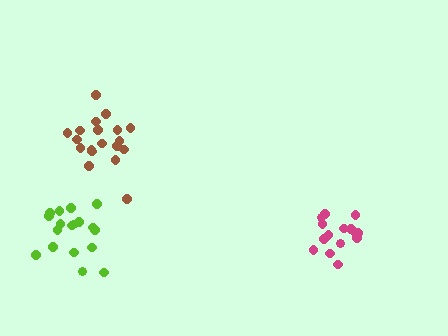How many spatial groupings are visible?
There are 3 spatial groupings.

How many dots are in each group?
Group 1: 19 dots, Group 2: 15 dots, Group 3: 18 dots (52 total).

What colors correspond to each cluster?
The clusters are colored: brown, magenta, lime.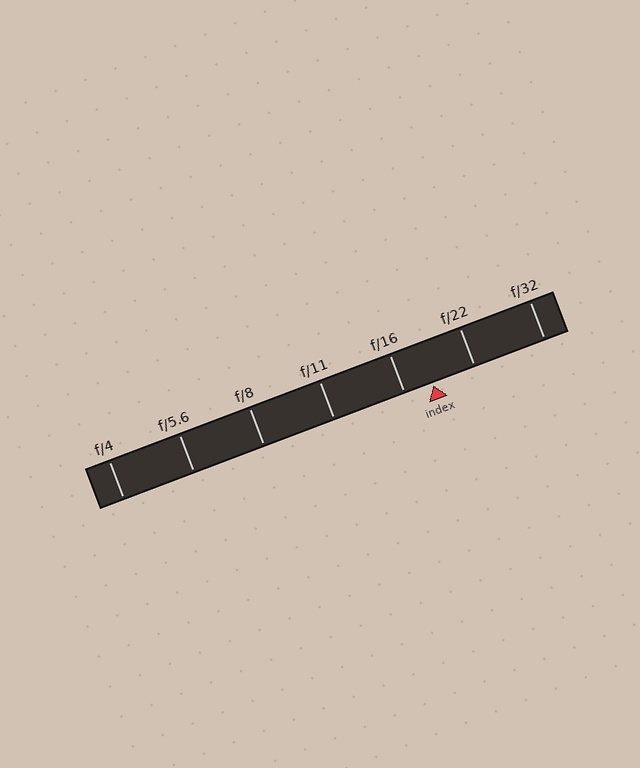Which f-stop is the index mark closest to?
The index mark is closest to f/16.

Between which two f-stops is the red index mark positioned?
The index mark is between f/16 and f/22.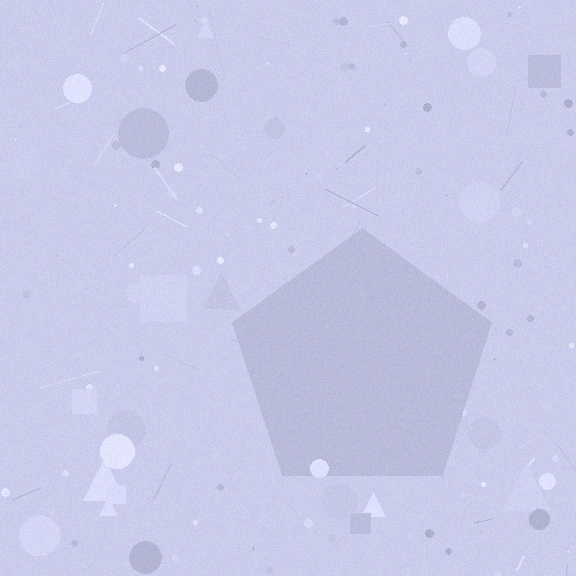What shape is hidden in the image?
A pentagon is hidden in the image.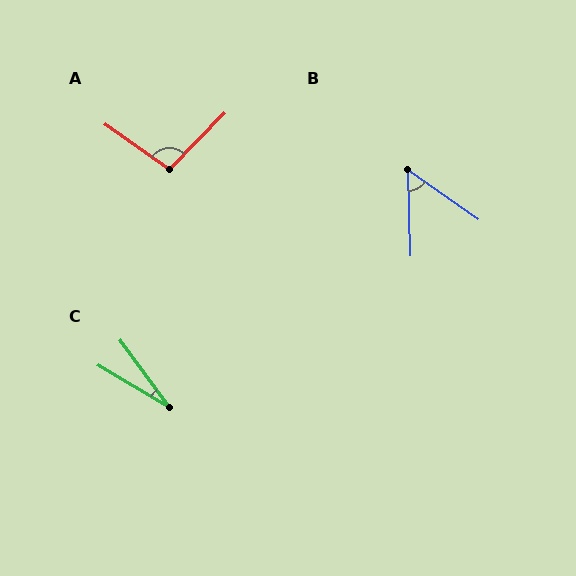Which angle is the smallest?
C, at approximately 23 degrees.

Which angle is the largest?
A, at approximately 99 degrees.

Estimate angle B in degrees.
Approximately 53 degrees.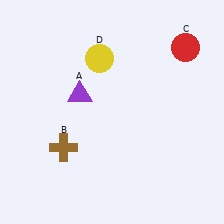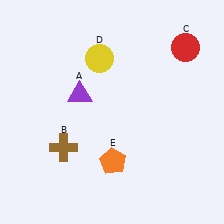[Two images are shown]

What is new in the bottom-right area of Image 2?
An orange pentagon (E) was added in the bottom-right area of Image 2.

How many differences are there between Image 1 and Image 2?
There is 1 difference between the two images.